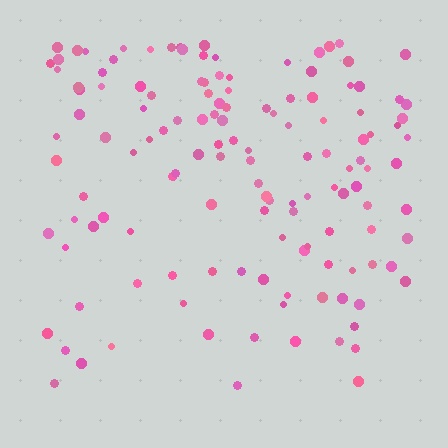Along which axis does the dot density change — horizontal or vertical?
Vertical.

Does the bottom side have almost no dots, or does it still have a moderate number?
Still a moderate number, just noticeably fewer than the top.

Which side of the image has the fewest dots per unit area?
The bottom.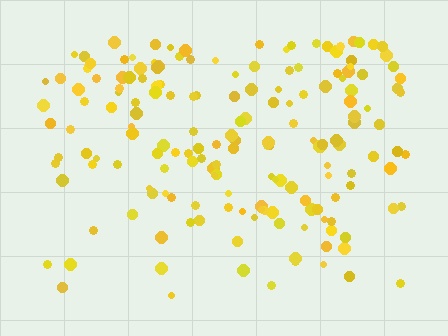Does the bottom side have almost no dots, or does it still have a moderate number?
Still a moderate number, just noticeably fewer than the top.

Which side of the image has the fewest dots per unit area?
The bottom.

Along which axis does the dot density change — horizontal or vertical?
Vertical.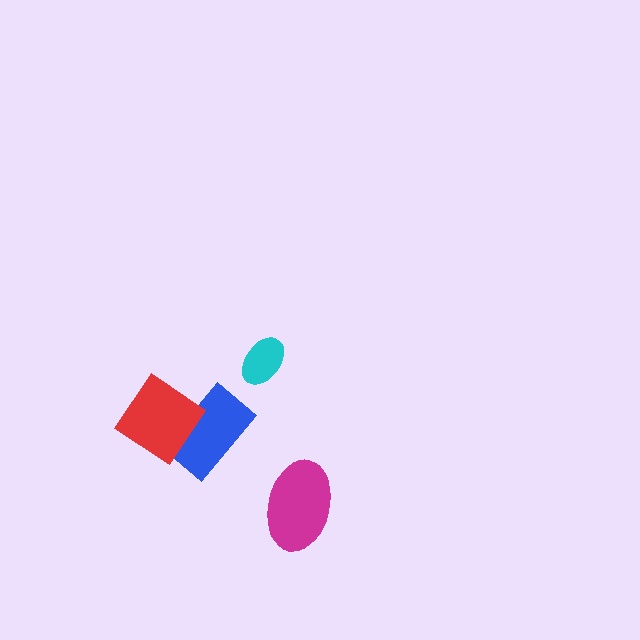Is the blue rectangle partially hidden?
Yes, it is partially covered by another shape.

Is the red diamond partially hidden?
No, no other shape covers it.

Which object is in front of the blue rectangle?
The red diamond is in front of the blue rectangle.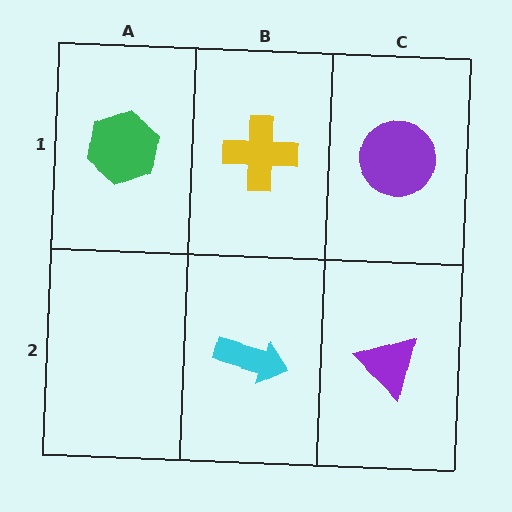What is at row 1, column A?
A green hexagon.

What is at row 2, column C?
A purple triangle.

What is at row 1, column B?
A yellow cross.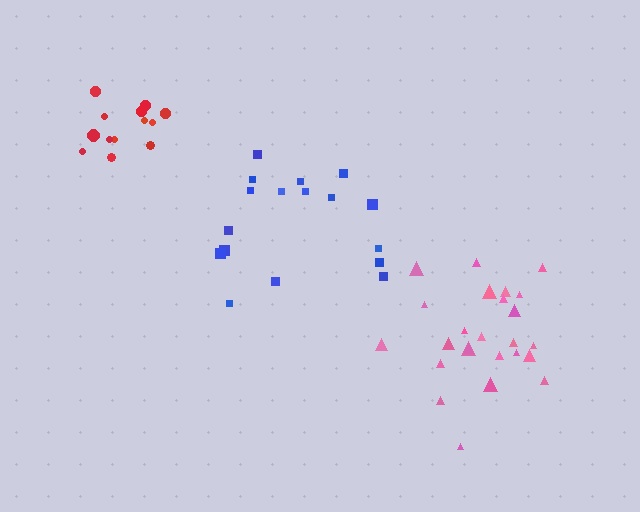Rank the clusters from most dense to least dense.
pink, red, blue.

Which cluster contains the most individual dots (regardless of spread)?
Pink (25).